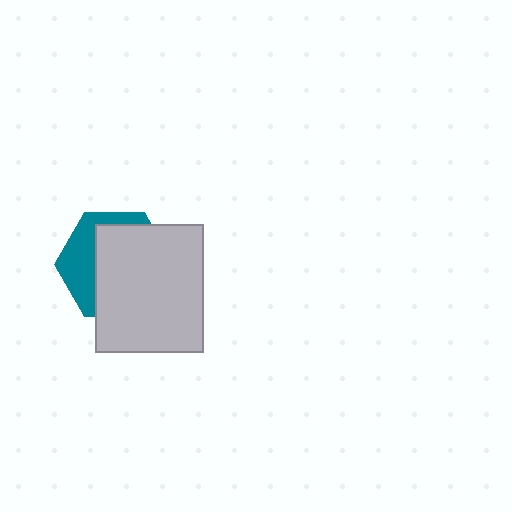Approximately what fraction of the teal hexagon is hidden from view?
Roughly 64% of the teal hexagon is hidden behind the light gray rectangle.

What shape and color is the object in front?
The object in front is a light gray rectangle.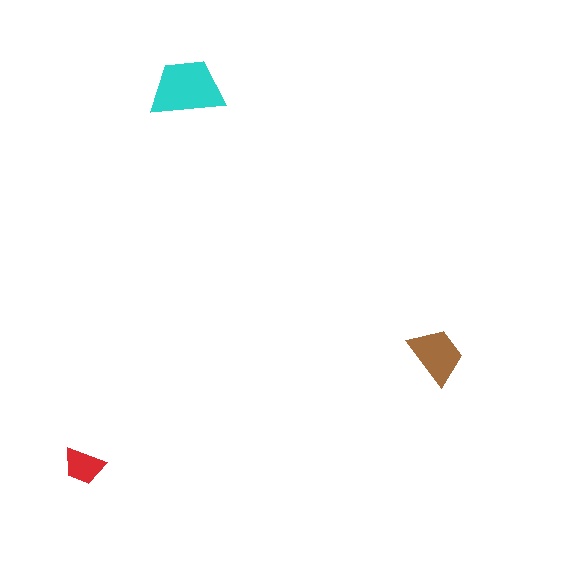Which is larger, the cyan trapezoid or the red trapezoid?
The cyan one.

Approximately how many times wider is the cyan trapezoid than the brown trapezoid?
About 1.5 times wider.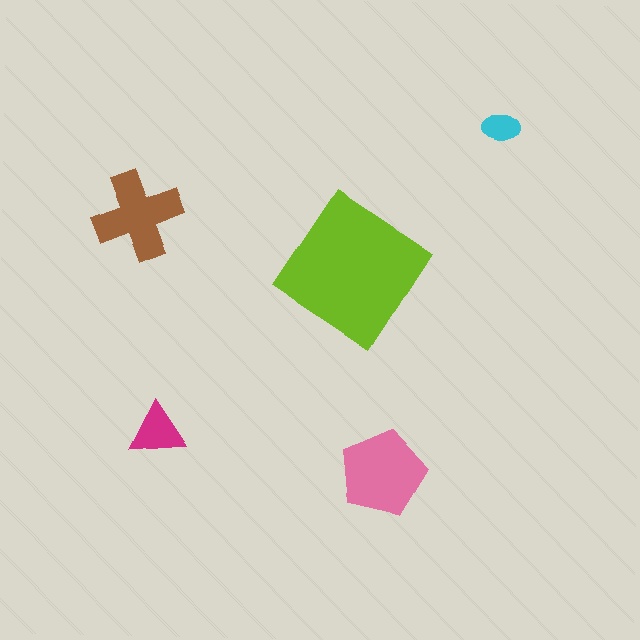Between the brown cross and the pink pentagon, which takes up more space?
The pink pentagon.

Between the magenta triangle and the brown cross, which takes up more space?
The brown cross.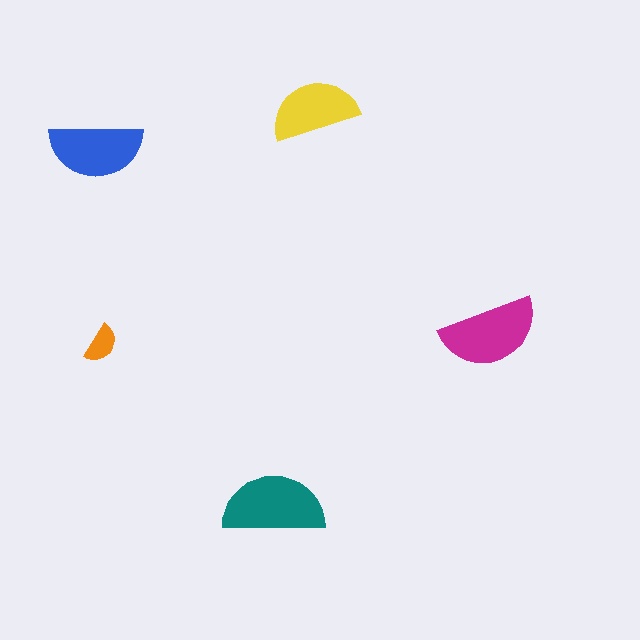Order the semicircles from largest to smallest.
the teal one, the magenta one, the blue one, the yellow one, the orange one.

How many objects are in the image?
There are 5 objects in the image.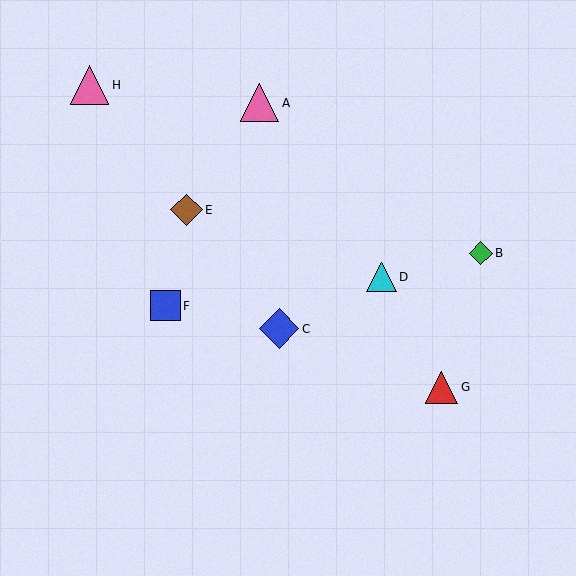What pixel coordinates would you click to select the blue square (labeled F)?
Click at (166, 306) to select the blue square F.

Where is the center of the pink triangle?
The center of the pink triangle is at (90, 85).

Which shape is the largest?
The blue diamond (labeled C) is the largest.